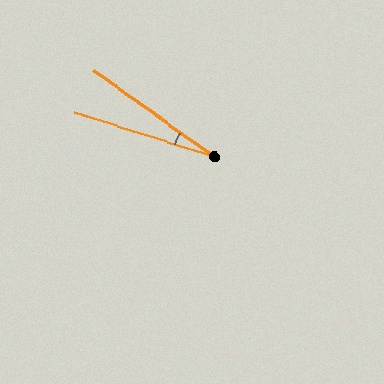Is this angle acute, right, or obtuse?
It is acute.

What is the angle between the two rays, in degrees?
Approximately 18 degrees.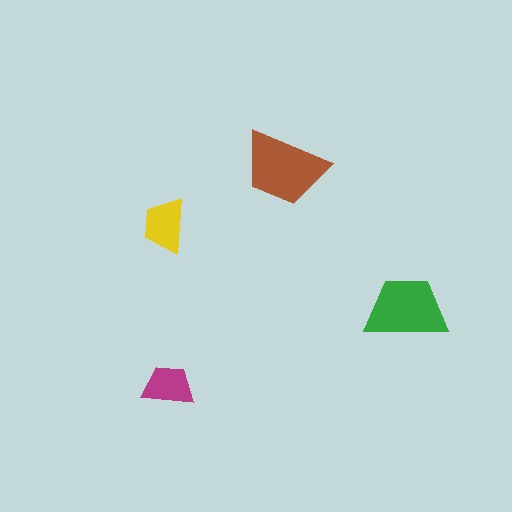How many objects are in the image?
There are 4 objects in the image.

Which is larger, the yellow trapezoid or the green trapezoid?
The green one.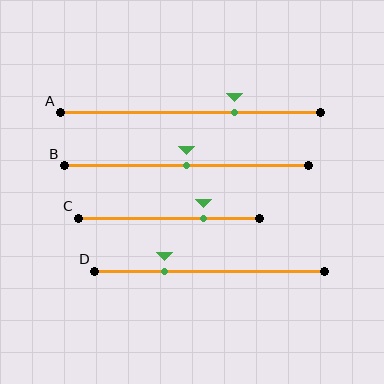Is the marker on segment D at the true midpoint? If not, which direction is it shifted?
No, the marker on segment D is shifted to the left by about 20% of the segment length.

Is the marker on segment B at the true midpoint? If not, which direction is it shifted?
Yes, the marker on segment B is at the true midpoint.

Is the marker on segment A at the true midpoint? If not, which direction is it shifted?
No, the marker on segment A is shifted to the right by about 17% of the segment length.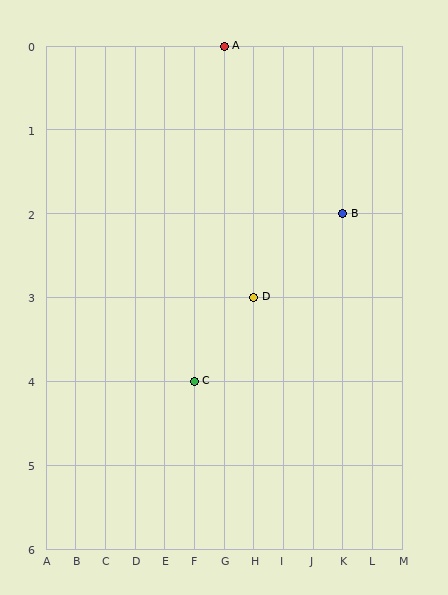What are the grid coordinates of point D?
Point D is at grid coordinates (H, 3).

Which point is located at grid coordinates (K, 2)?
Point B is at (K, 2).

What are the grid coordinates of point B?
Point B is at grid coordinates (K, 2).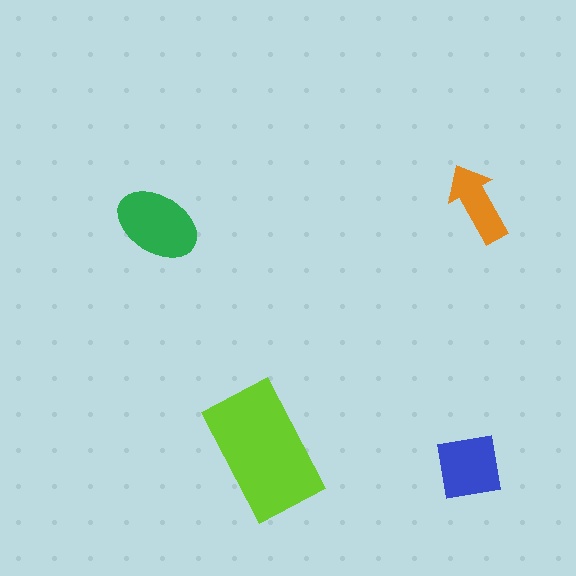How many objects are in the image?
There are 4 objects in the image.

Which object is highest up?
The orange arrow is topmost.